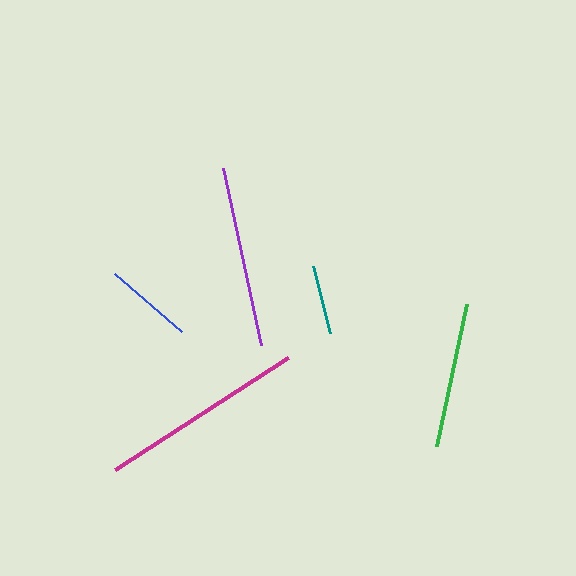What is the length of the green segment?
The green segment is approximately 145 pixels long.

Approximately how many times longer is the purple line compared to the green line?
The purple line is approximately 1.2 times the length of the green line.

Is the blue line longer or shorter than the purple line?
The purple line is longer than the blue line.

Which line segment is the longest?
The magenta line is the longest at approximately 205 pixels.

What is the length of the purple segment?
The purple segment is approximately 181 pixels long.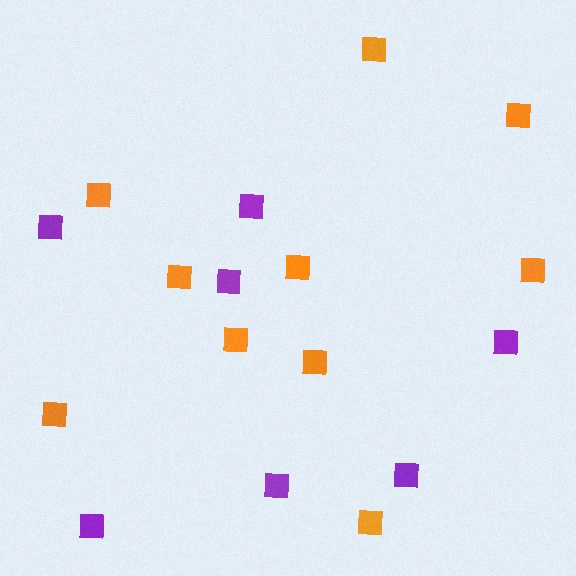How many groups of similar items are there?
There are 2 groups: one group of purple squares (7) and one group of orange squares (10).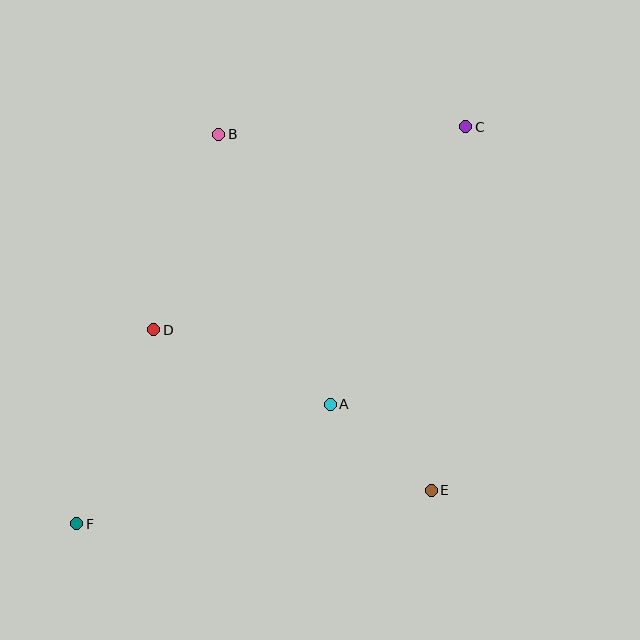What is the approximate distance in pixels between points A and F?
The distance between A and F is approximately 280 pixels.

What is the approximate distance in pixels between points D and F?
The distance between D and F is approximately 209 pixels.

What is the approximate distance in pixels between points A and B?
The distance between A and B is approximately 292 pixels.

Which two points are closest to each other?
Points A and E are closest to each other.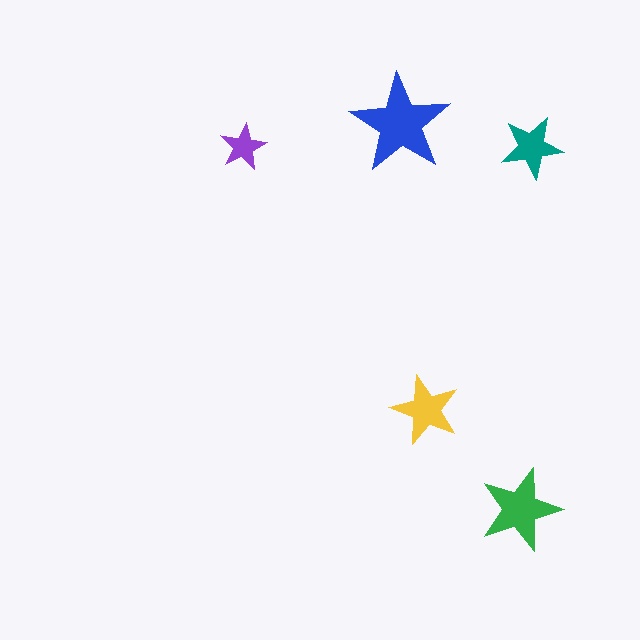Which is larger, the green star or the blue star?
The blue one.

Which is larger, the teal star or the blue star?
The blue one.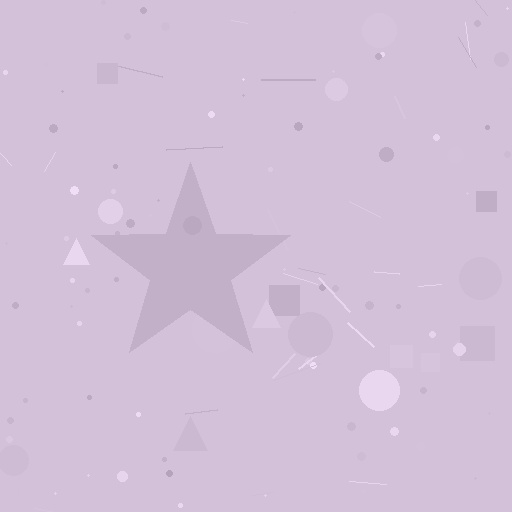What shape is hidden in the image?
A star is hidden in the image.